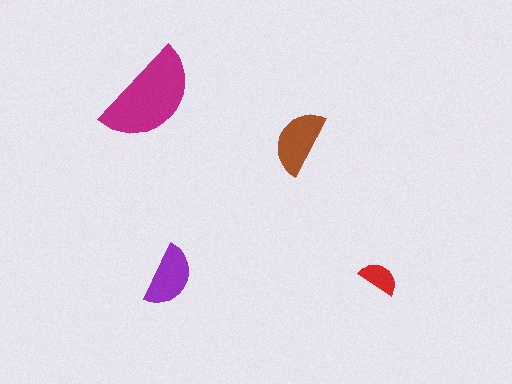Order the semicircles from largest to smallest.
the magenta one, the brown one, the purple one, the red one.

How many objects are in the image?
There are 4 objects in the image.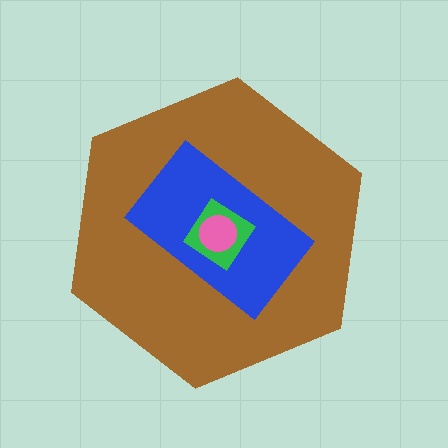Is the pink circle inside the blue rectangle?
Yes.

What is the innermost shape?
The pink circle.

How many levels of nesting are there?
4.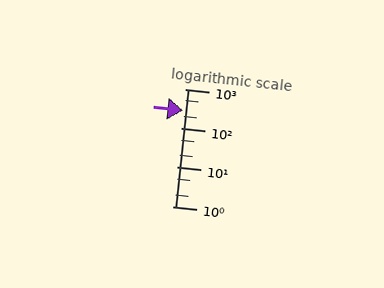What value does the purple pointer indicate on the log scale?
The pointer indicates approximately 290.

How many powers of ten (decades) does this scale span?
The scale spans 3 decades, from 1 to 1000.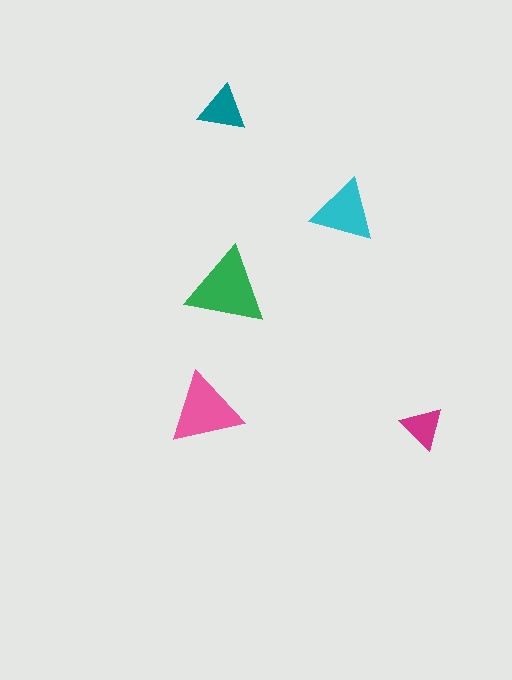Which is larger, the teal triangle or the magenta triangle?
The teal one.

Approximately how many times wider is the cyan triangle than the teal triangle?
About 1.5 times wider.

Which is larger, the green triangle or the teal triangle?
The green one.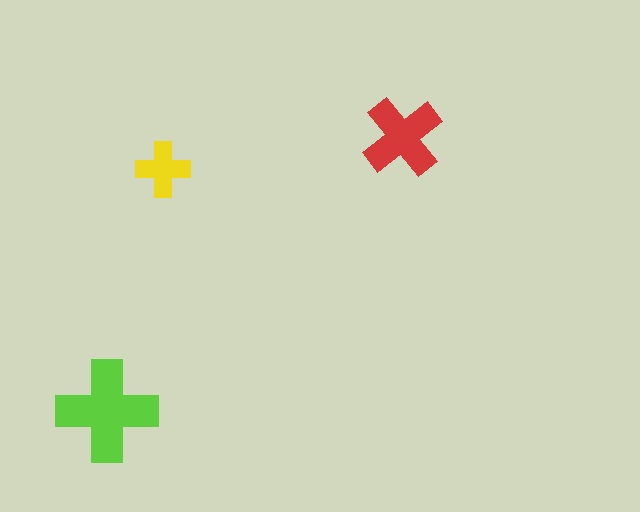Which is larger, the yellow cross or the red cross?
The red one.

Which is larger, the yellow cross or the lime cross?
The lime one.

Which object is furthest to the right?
The red cross is rightmost.